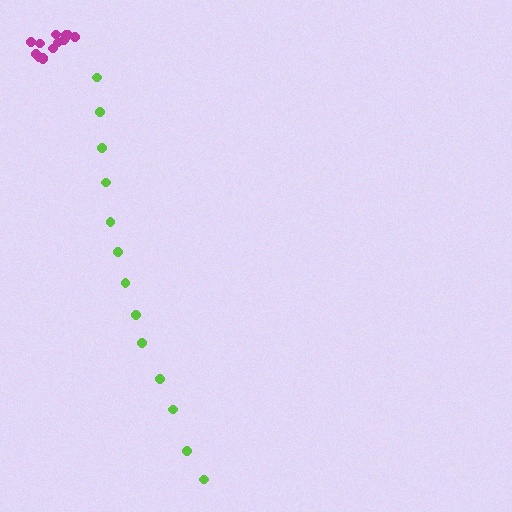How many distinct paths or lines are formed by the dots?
There are 2 distinct paths.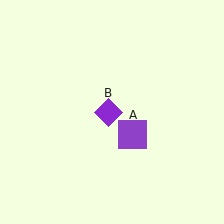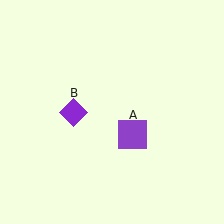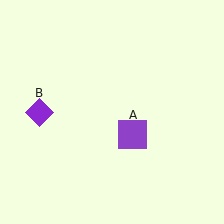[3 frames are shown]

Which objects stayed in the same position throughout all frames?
Purple square (object A) remained stationary.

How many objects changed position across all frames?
1 object changed position: purple diamond (object B).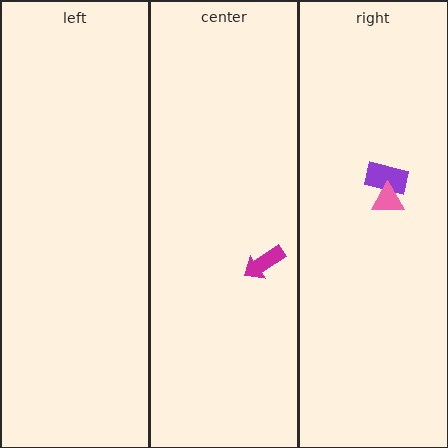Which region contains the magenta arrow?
The center region.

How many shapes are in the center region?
1.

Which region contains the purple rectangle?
The right region.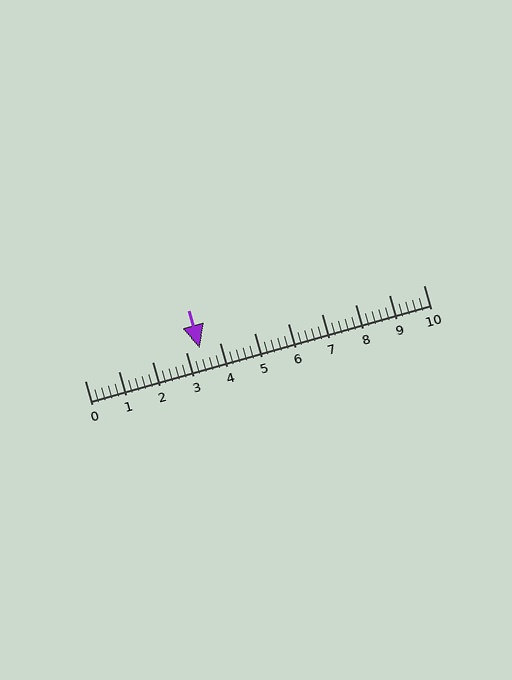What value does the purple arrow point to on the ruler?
The purple arrow points to approximately 3.4.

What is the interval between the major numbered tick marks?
The major tick marks are spaced 1 units apart.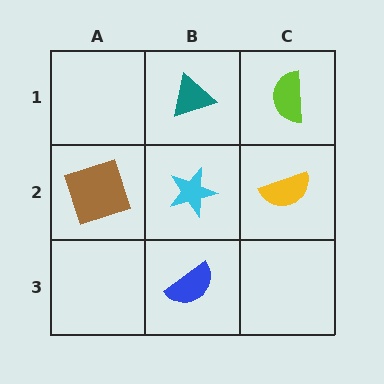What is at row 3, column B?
A blue semicircle.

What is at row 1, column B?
A teal triangle.